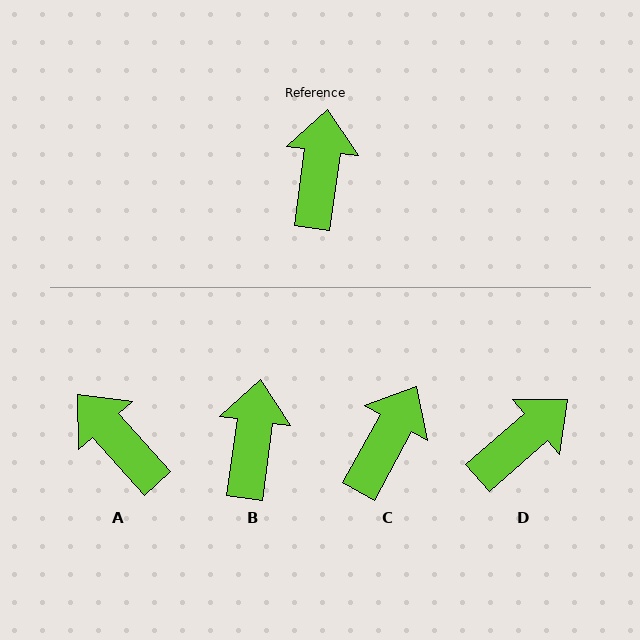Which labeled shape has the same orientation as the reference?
B.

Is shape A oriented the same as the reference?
No, it is off by about 49 degrees.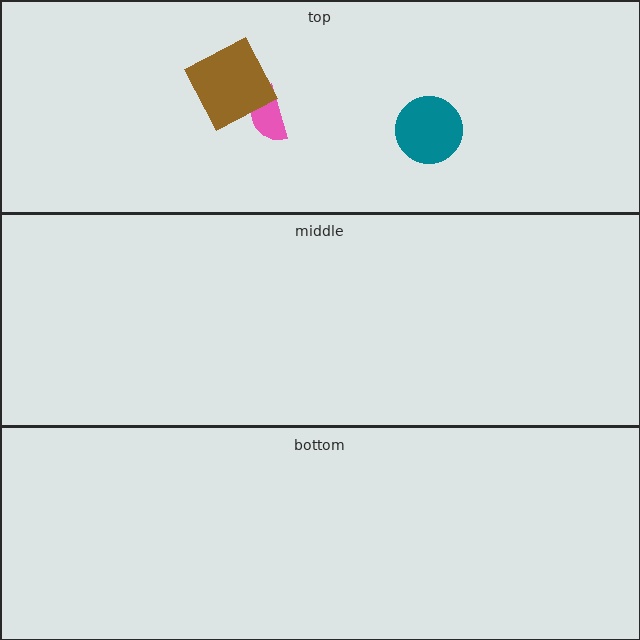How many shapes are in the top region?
3.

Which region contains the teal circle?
The top region.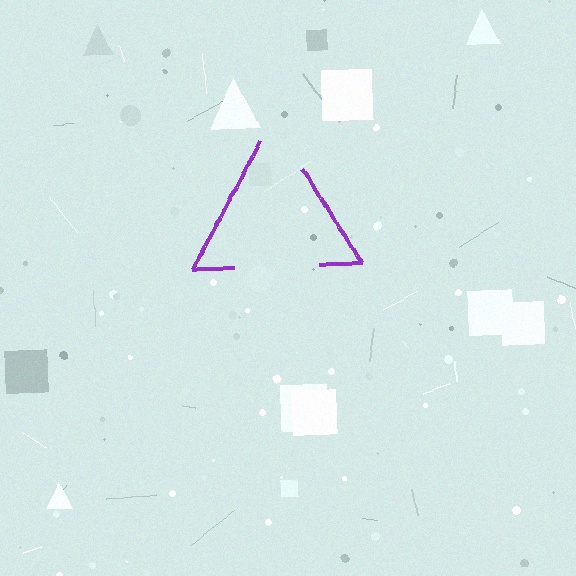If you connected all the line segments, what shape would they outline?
They would outline a triangle.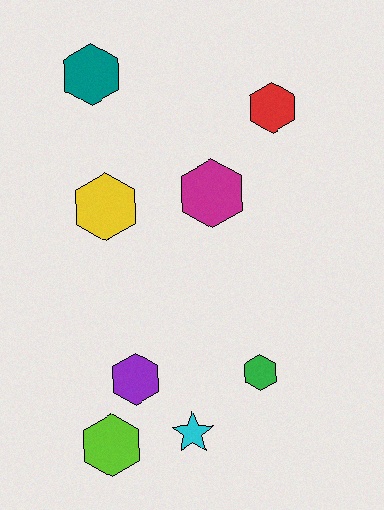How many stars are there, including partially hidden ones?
There is 1 star.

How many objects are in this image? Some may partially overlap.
There are 8 objects.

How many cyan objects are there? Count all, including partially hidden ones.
There is 1 cyan object.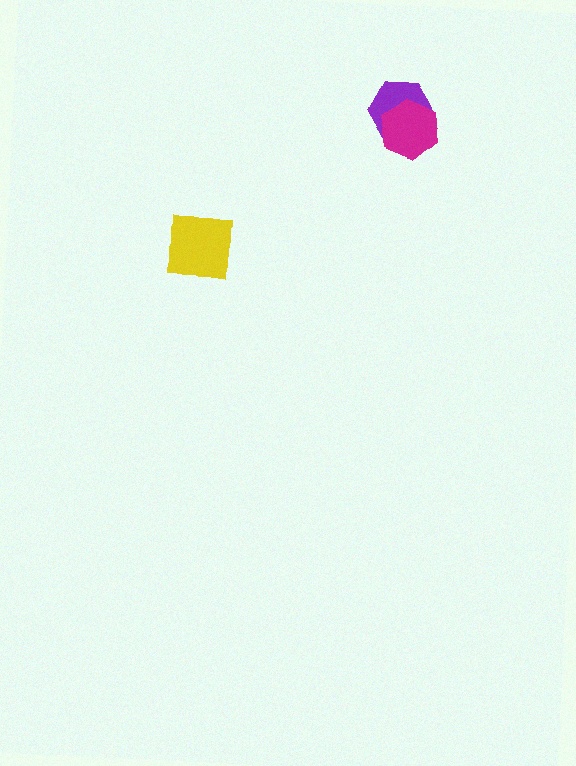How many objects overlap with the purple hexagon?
1 object overlaps with the purple hexagon.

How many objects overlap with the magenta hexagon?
1 object overlaps with the magenta hexagon.